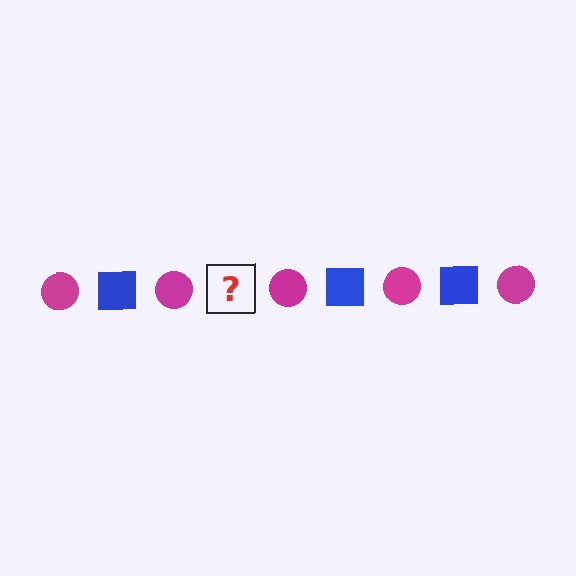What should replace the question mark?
The question mark should be replaced with a blue square.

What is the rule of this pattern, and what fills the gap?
The rule is that the pattern alternates between magenta circle and blue square. The gap should be filled with a blue square.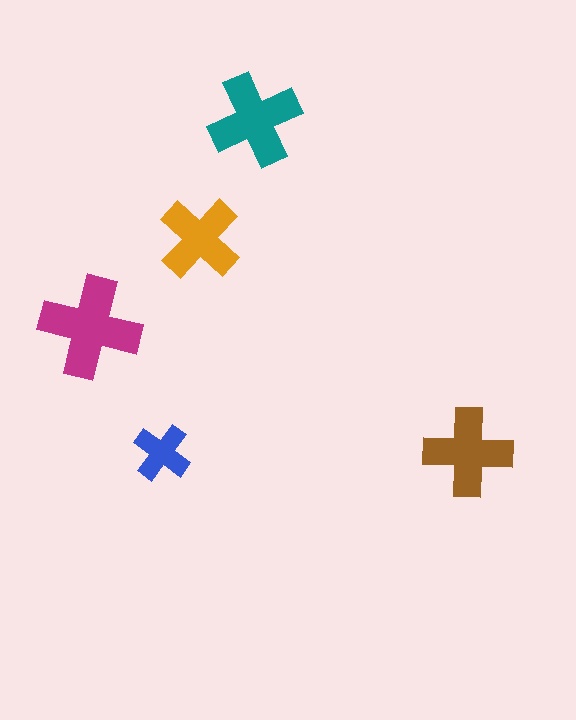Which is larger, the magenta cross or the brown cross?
The magenta one.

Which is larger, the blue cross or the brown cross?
The brown one.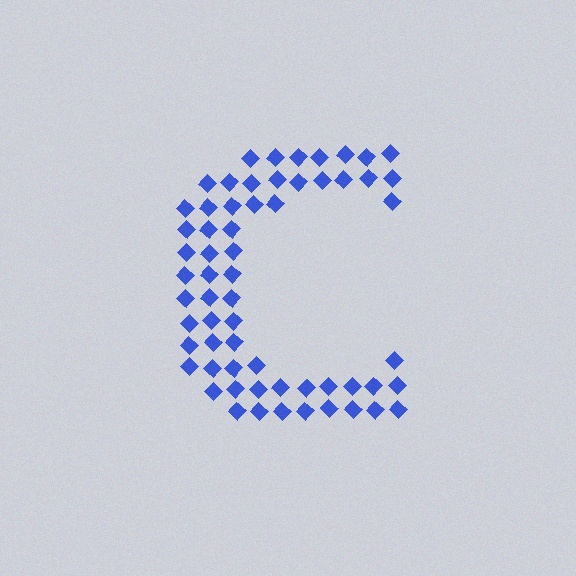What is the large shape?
The large shape is the letter C.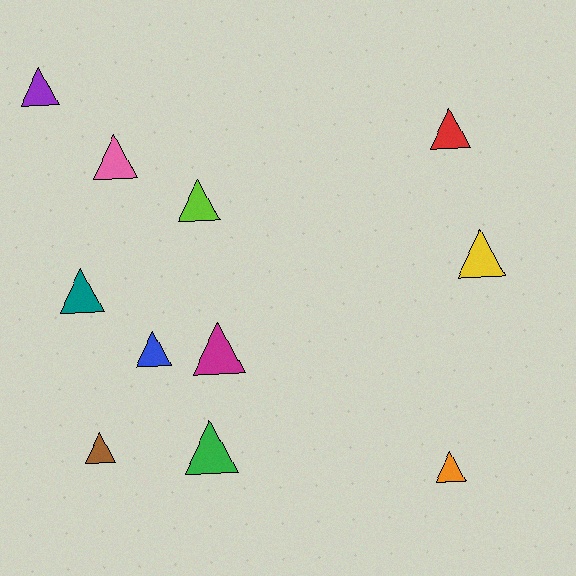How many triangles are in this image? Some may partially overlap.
There are 11 triangles.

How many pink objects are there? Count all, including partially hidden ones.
There is 1 pink object.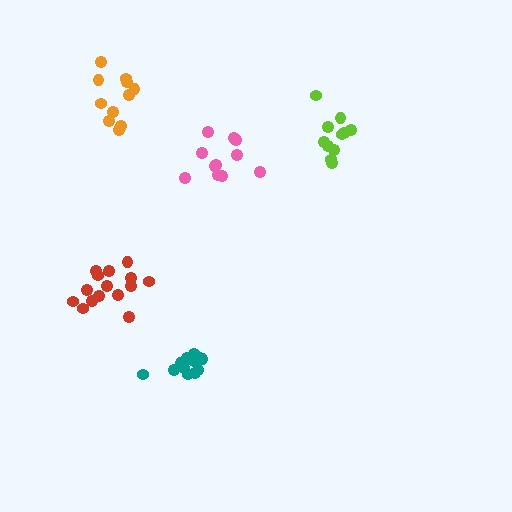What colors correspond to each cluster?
The clusters are colored: pink, orange, teal, lime, red.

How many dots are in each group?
Group 1: 11 dots, Group 2: 11 dots, Group 3: 14 dots, Group 4: 11 dots, Group 5: 15 dots (62 total).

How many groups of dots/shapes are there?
There are 5 groups.